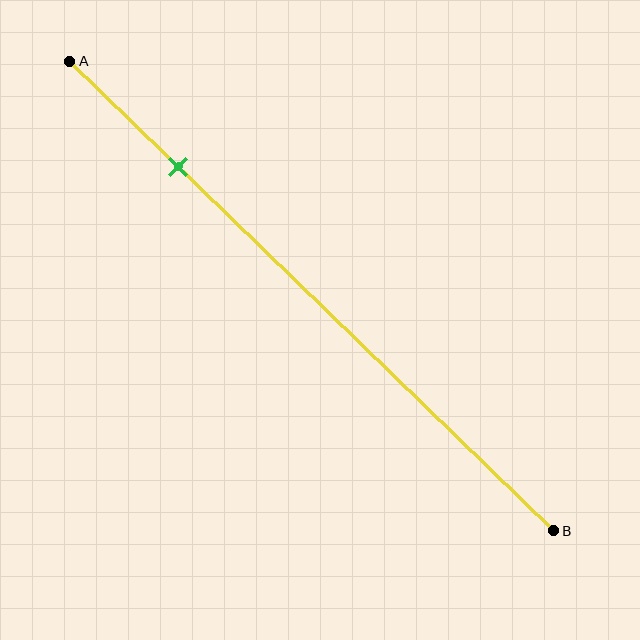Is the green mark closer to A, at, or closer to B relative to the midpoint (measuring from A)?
The green mark is closer to point A than the midpoint of segment AB.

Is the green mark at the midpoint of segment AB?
No, the mark is at about 20% from A, not at the 50% midpoint.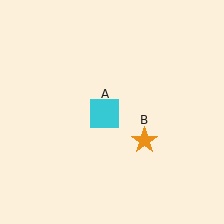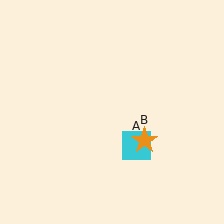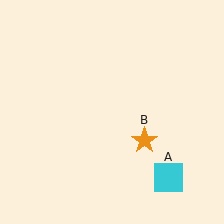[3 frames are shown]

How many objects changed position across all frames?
1 object changed position: cyan square (object A).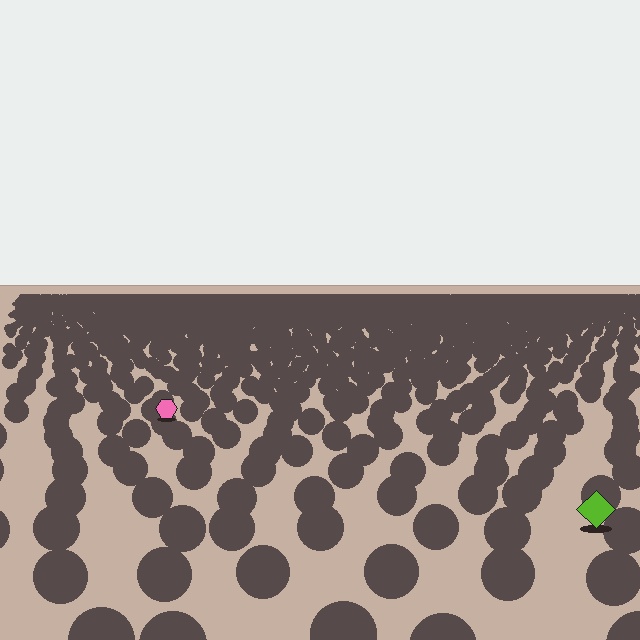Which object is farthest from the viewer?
The pink hexagon is farthest from the viewer. It appears smaller and the ground texture around it is denser.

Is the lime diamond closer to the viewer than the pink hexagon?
Yes. The lime diamond is closer — you can tell from the texture gradient: the ground texture is coarser near it.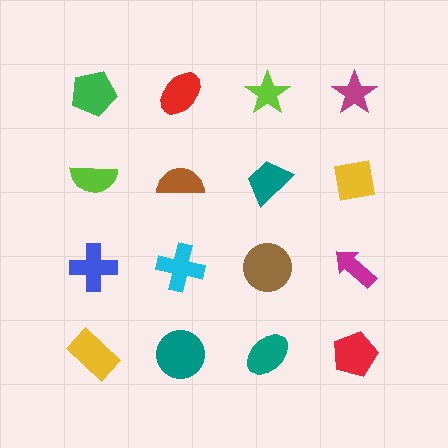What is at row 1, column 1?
A green pentagon.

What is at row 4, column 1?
A yellow rectangle.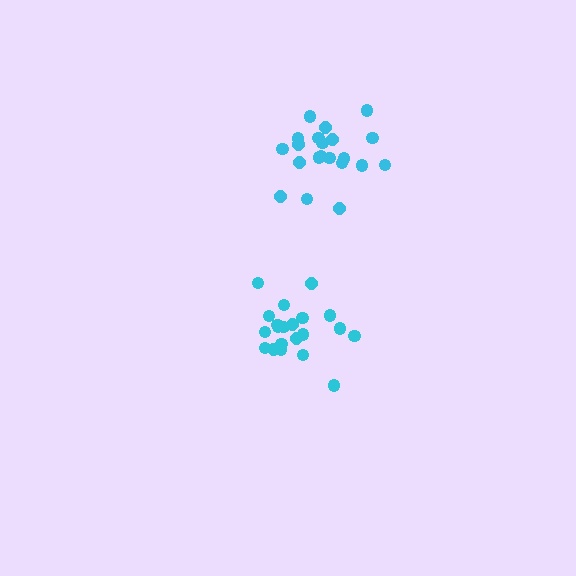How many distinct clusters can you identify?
There are 2 distinct clusters.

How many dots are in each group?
Group 1: 21 dots, Group 2: 21 dots (42 total).